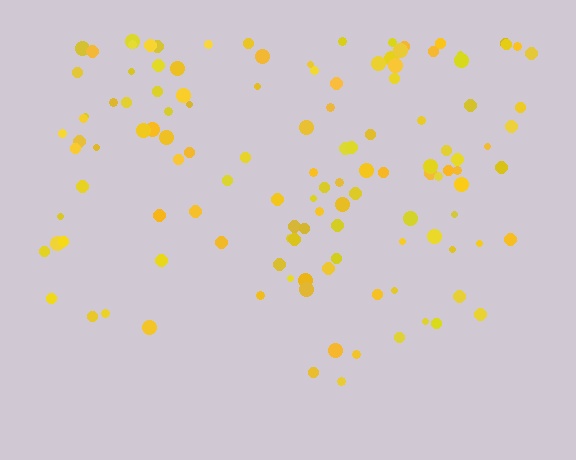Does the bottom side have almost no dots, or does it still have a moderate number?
Still a moderate number, just noticeably fewer than the top.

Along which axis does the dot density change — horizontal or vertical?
Vertical.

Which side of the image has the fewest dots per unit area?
The bottom.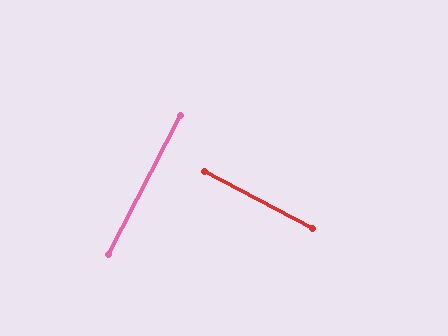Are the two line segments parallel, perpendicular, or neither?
Perpendicular — they meet at approximately 89°.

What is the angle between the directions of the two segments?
Approximately 89 degrees.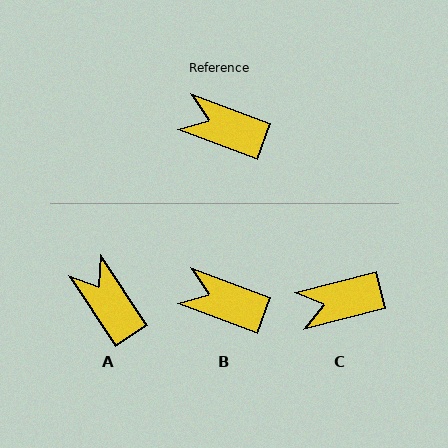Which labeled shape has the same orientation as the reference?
B.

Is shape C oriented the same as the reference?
No, it is off by about 34 degrees.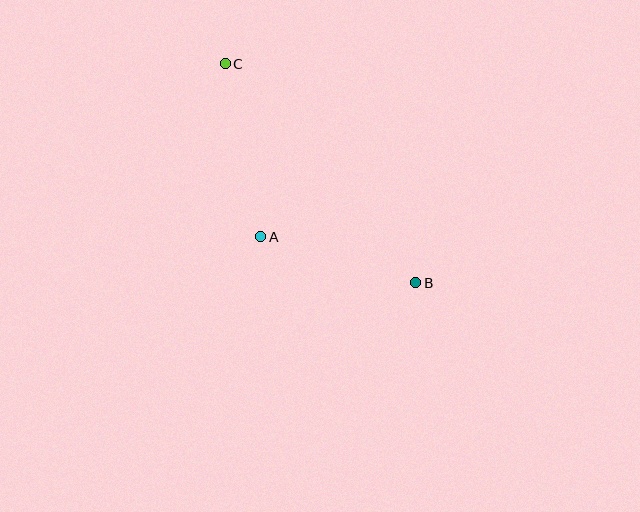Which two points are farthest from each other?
Points B and C are farthest from each other.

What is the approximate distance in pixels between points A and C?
The distance between A and C is approximately 177 pixels.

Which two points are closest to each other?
Points A and B are closest to each other.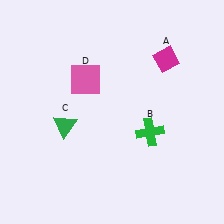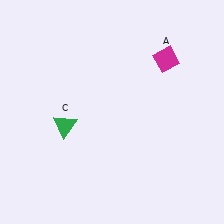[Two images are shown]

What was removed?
The pink square (D), the green cross (B) were removed in Image 2.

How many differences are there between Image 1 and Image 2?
There are 2 differences between the two images.